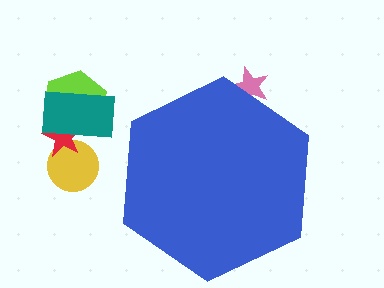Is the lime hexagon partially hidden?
No, the lime hexagon is fully visible.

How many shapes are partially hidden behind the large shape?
1 shape is partially hidden.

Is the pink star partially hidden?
Yes, the pink star is partially hidden behind the blue hexagon.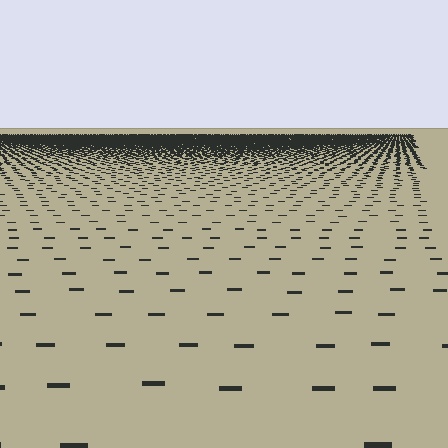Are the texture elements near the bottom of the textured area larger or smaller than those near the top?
Larger. Near the bottom, elements are closer to the viewer and appear at a bigger on-screen size.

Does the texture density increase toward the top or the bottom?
Density increases toward the top.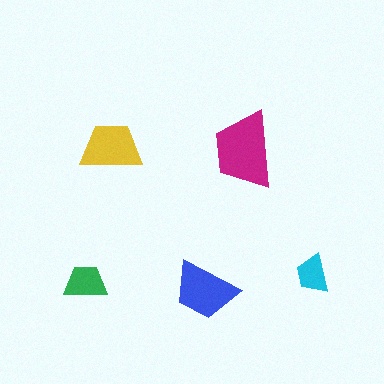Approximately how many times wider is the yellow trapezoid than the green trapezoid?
About 1.5 times wider.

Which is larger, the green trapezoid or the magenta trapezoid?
The magenta one.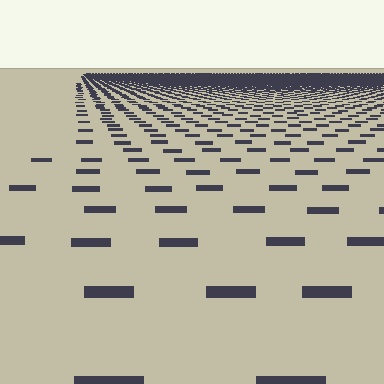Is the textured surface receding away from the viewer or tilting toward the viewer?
The surface is receding away from the viewer. Texture elements get smaller and denser toward the top.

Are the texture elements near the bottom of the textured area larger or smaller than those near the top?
Larger. Near the bottom, elements are closer to the viewer and appear at a bigger on-screen size.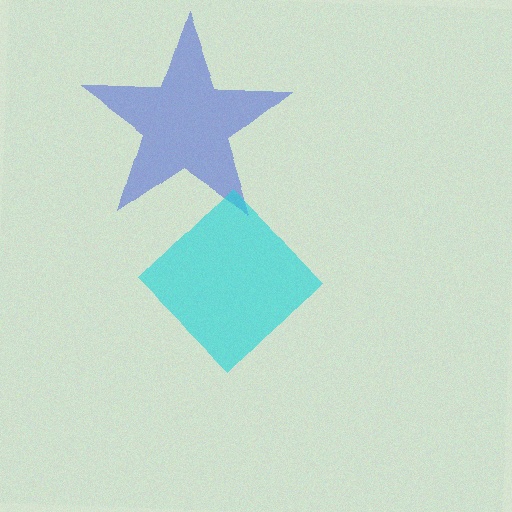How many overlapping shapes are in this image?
There are 2 overlapping shapes in the image.